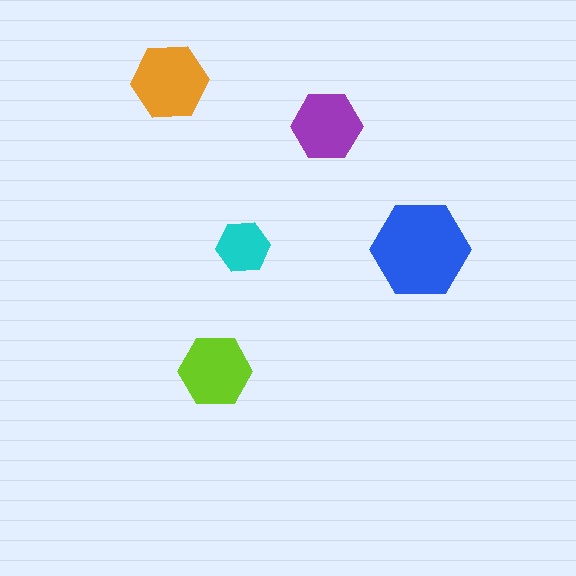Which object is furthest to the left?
The orange hexagon is leftmost.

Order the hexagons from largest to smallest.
the blue one, the orange one, the lime one, the purple one, the cyan one.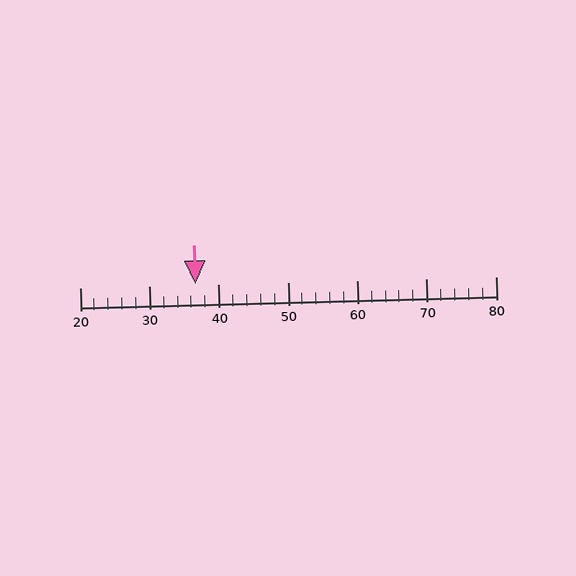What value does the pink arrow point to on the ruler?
The pink arrow points to approximately 37.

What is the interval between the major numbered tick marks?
The major tick marks are spaced 10 units apart.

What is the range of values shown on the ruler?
The ruler shows values from 20 to 80.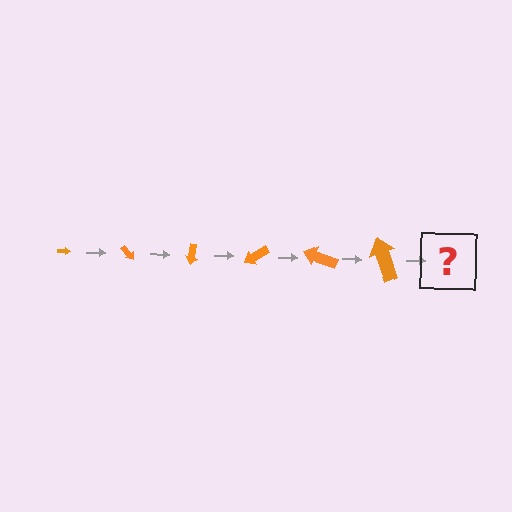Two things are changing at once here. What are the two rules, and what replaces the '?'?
The two rules are that the arrow grows larger each step and it rotates 50 degrees each step. The '?' should be an arrow, larger than the previous one and rotated 300 degrees from the start.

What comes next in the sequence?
The next element should be an arrow, larger than the previous one and rotated 300 degrees from the start.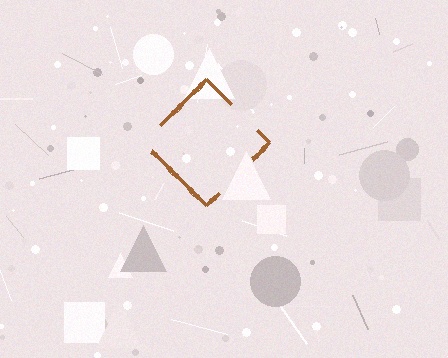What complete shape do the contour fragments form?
The contour fragments form a diamond.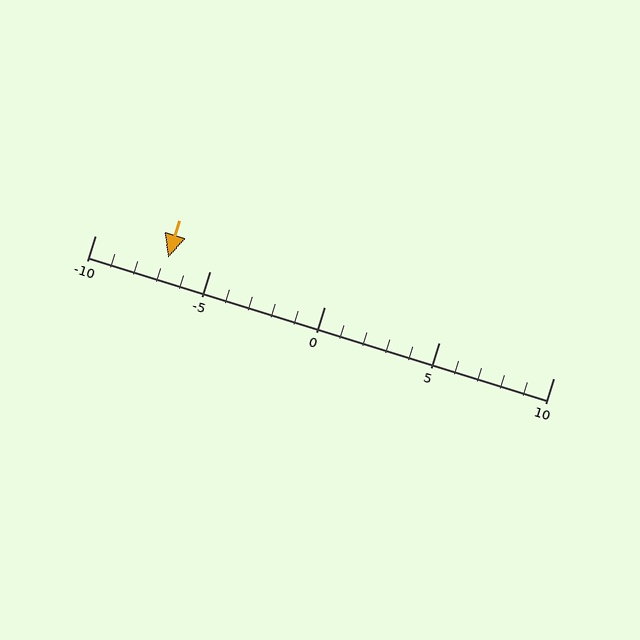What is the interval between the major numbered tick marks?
The major tick marks are spaced 5 units apart.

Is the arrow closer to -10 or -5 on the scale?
The arrow is closer to -5.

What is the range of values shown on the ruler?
The ruler shows values from -10 to 10.